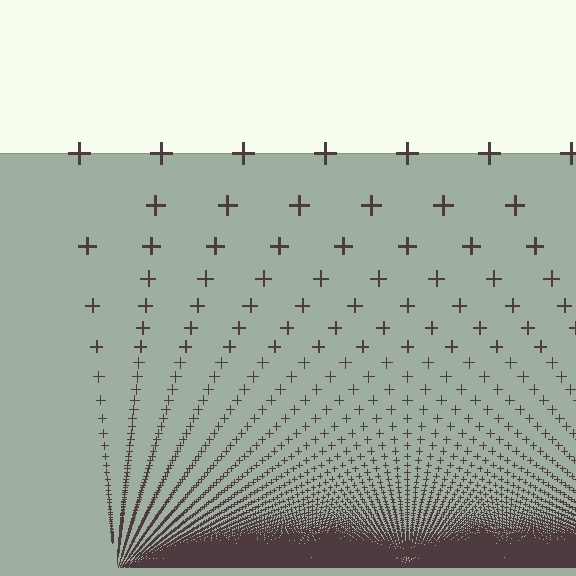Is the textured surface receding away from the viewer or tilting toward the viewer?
The surface appears to tilt toward the viewer. Texture elements get larger and sparser toward the top.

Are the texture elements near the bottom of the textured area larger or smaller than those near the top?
Smaller. The gradient is inverted — elements near the bottom are smaller and denser.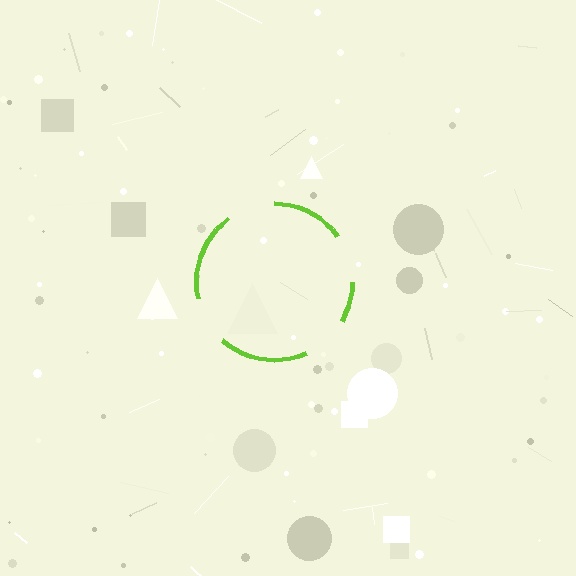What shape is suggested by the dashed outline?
The dashed outline suggests a circle.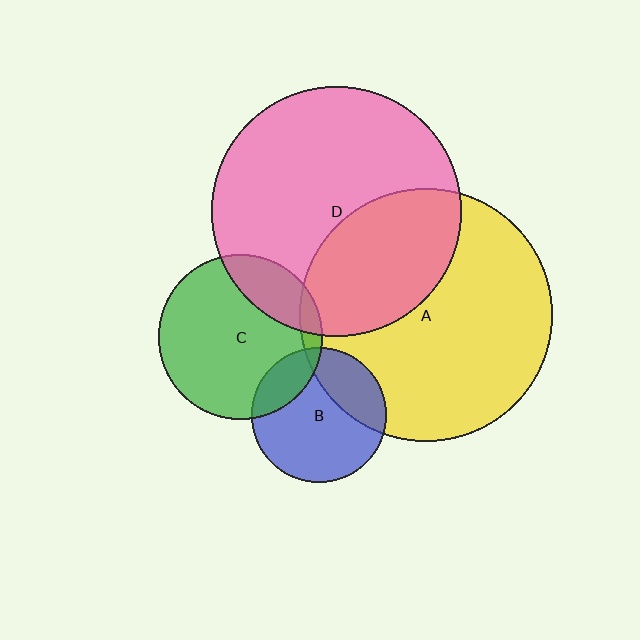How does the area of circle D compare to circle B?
Approximately 3.4 times.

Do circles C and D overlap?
Yes.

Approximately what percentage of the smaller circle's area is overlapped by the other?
Approximately 20%.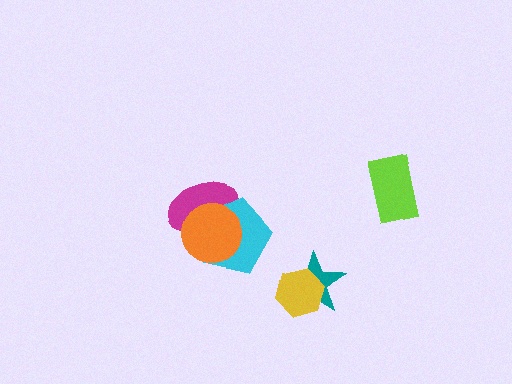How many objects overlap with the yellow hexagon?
1 object overlaps with the yellow hexagon.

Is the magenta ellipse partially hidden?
Yes, it is partially covered by another shape.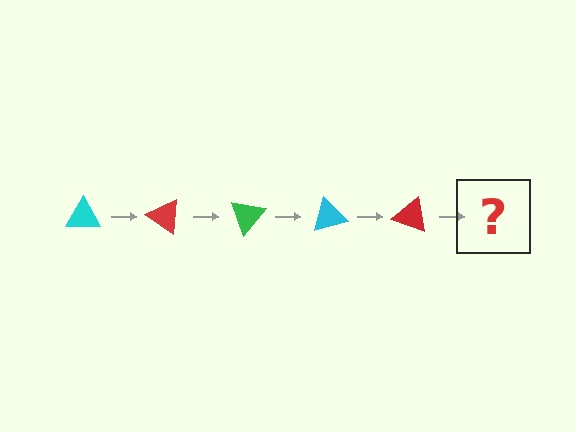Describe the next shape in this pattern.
It should be a green triangle, rotated 175 degrees from the start.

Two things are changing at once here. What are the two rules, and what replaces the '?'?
The two rules are that it rotates 35 degrees each step and the color cycles through cyan, red, and green. The '?' should be a green triangle, rotated 175 degrees from the start.